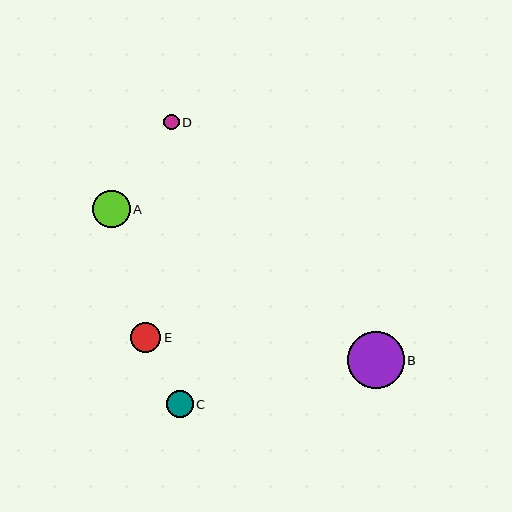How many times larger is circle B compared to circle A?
Circle B is approximately 1.5 times the size of circle A.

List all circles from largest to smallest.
From largest to smallest: B, A, E, C, D.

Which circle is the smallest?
Circle D is the smallest with a size of approximately 15 pixels.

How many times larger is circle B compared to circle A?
Circle B is approximately 1.5 times the size of circle A.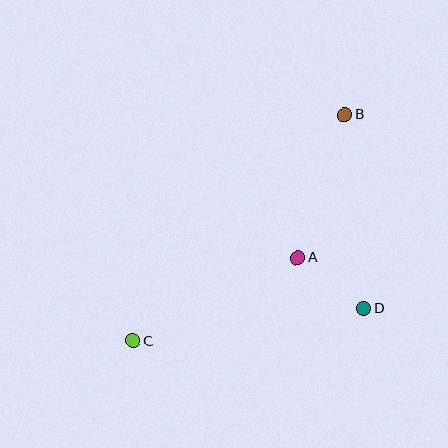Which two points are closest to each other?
Points A and D are closest to each other.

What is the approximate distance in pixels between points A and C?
The distance between A and C is approximately 184 pixels.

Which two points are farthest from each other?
Points B and C are farthest from each other.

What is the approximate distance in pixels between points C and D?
The distance between C and D is approximately 233 pixels.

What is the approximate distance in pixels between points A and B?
The distance between A and B is approximately 151 pixels.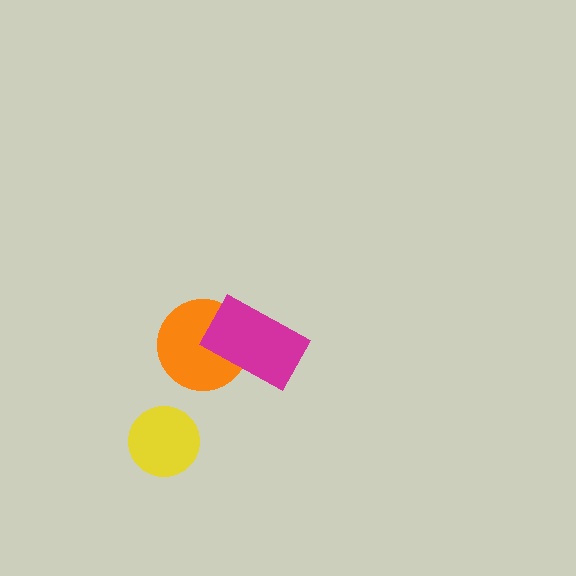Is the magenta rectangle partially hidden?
No, no other shape covers it.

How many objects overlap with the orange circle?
1 object overlaps with the orange circle.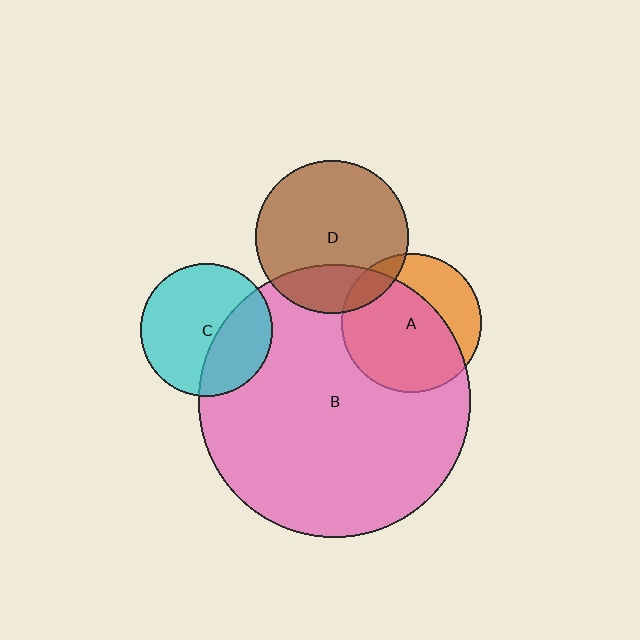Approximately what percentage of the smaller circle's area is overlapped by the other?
Approximately 25%.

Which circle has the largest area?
Circle B (pink).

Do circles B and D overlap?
Yes.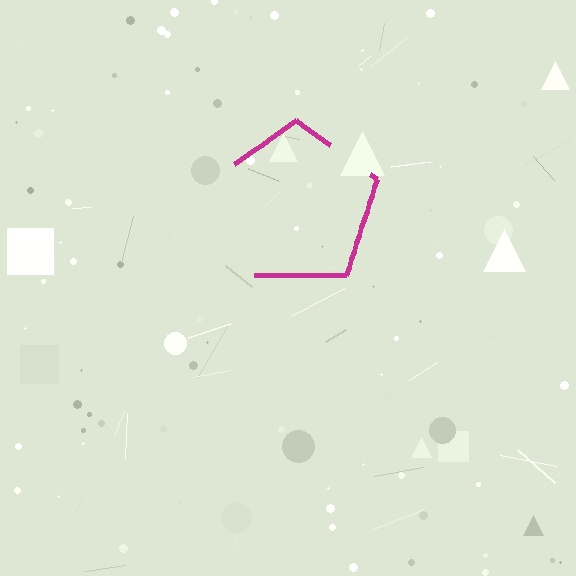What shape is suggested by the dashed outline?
The dashed outline suggests a pentagon.